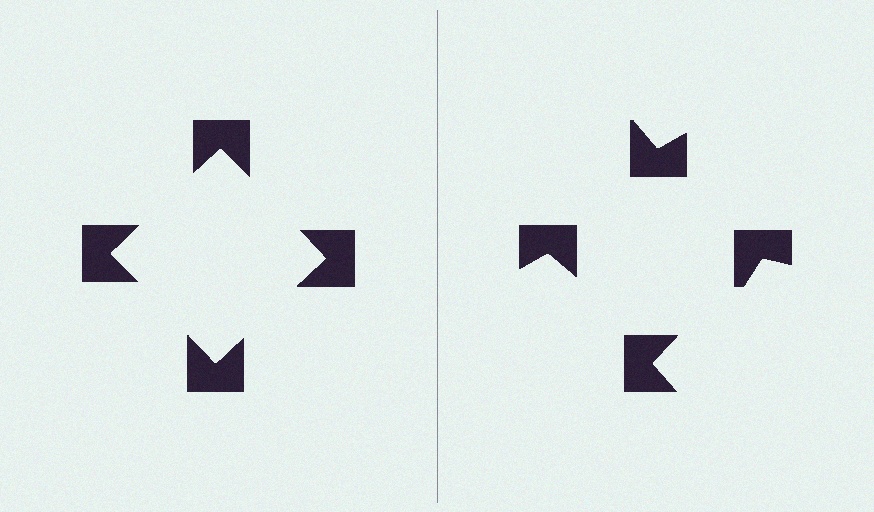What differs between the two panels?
The notched squares are positioned identically on both sides; only the wedge orientations differ. On the left they align to a square; on the right they are misaligned.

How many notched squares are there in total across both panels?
8 — 4 on each side.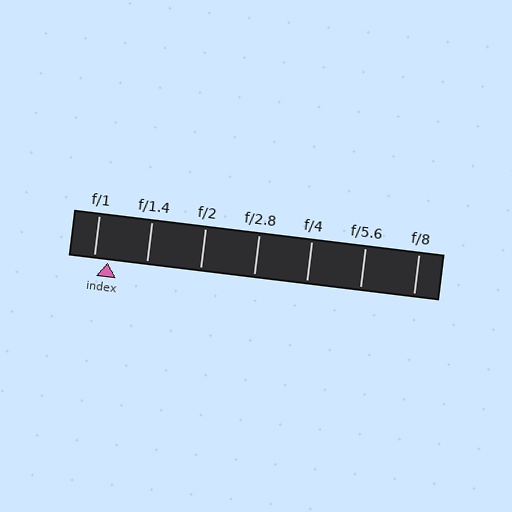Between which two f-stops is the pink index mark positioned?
The index mark is between f/1 and f/1.4.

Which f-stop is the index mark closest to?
The index mark is closest to f/1.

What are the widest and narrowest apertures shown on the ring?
The widest aperture shown is f/1 and the narrowest is f/8.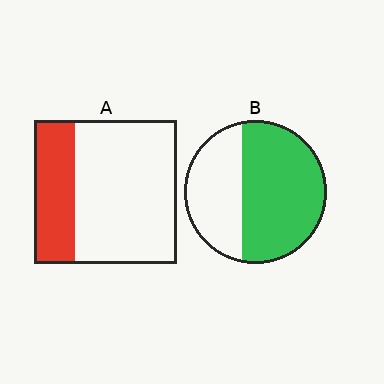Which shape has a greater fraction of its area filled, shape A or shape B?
Shape B.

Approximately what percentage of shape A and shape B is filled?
A is approximately 30% and B is approximately 60%.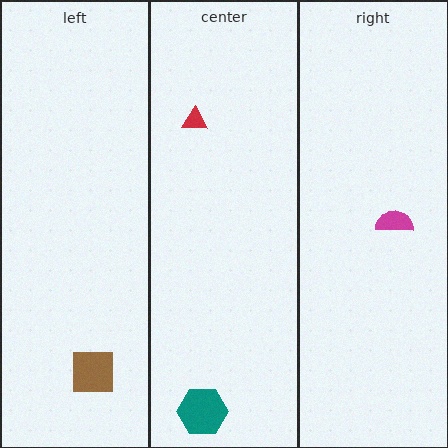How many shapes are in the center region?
2.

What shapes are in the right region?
The magenta semicircle.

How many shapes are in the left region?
1.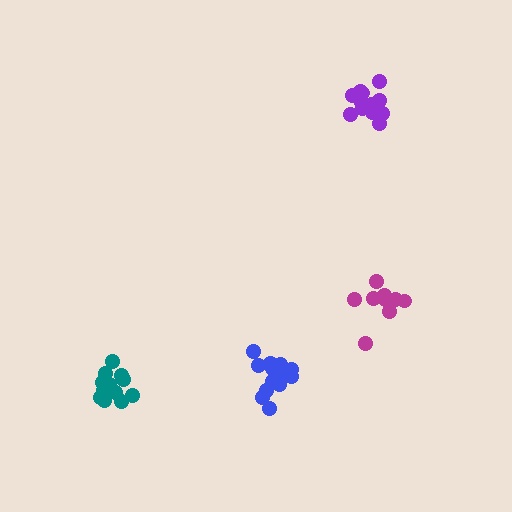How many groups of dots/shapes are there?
There are 4 groups.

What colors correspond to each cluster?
The clusters are colored: blue, magenta, purple, teal.